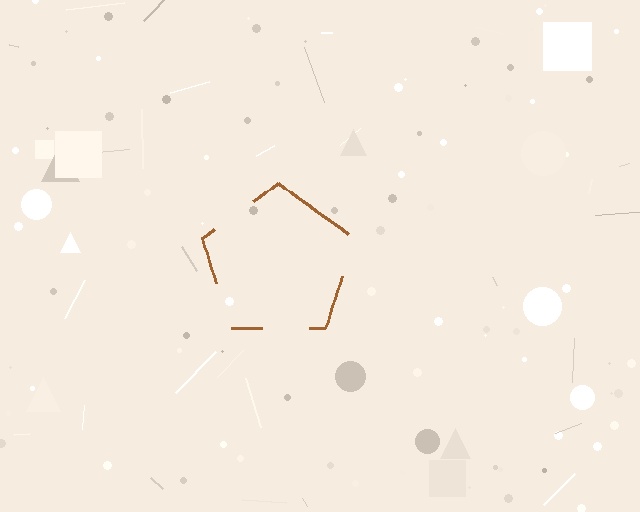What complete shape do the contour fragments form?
The contour fragments form a pentagon.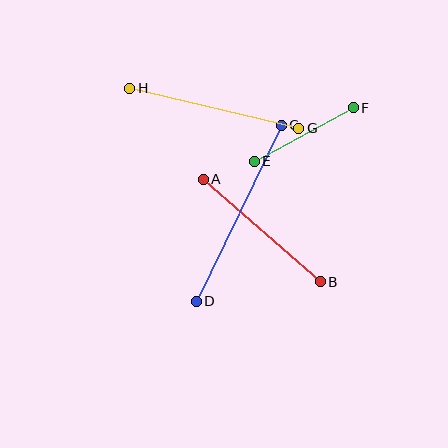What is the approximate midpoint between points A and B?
The midpoint is at approximately (262, 231) pixels.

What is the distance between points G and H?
The distance is approximately 174 pixels.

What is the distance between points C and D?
The distance is approximately 196 pixels.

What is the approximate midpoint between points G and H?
The midpoint is at approximately (214, 108) pixels.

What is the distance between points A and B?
The distance is approximately 156 pixels.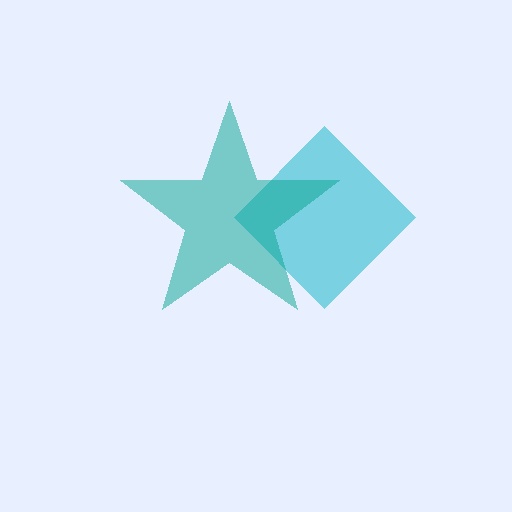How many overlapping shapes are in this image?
There are 2 overlapping shapes in the image.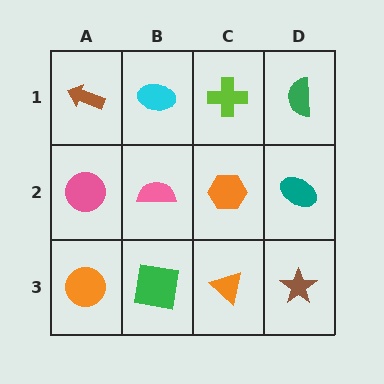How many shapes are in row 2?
4 shapes.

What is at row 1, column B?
A cyan ellipse.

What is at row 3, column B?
A green square.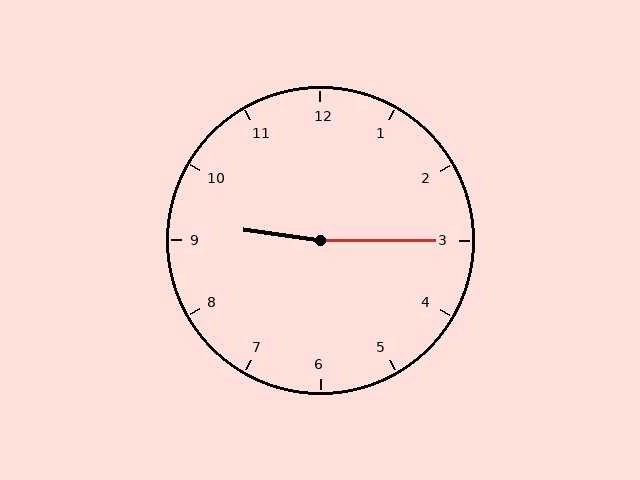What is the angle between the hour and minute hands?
Approximately 172 degrees.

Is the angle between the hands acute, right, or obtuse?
It is obtuse.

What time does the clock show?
9:15.